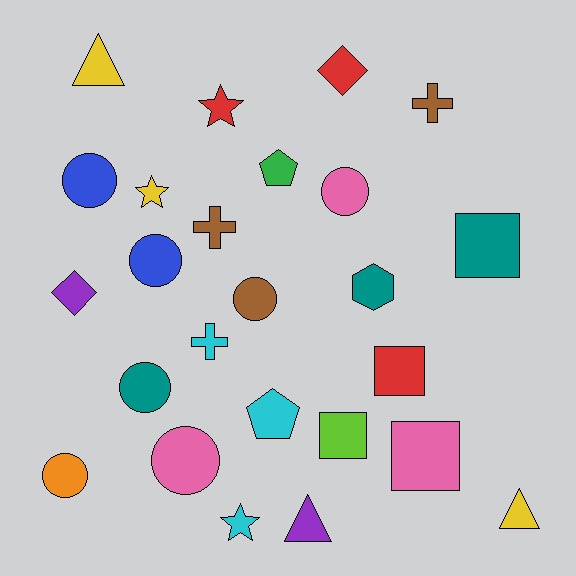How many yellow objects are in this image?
There are 3 yellow objects.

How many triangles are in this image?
There are 3 triangles.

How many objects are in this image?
There are 25 objects.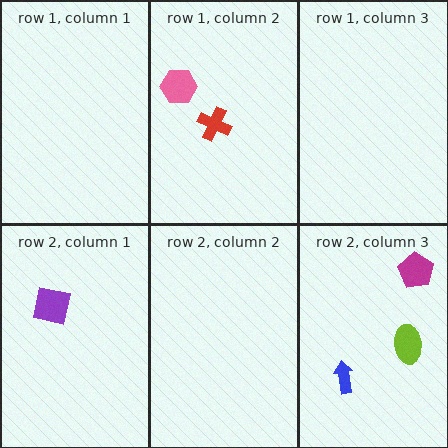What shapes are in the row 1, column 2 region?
The red cross, the pink hexagon.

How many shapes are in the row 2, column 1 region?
1.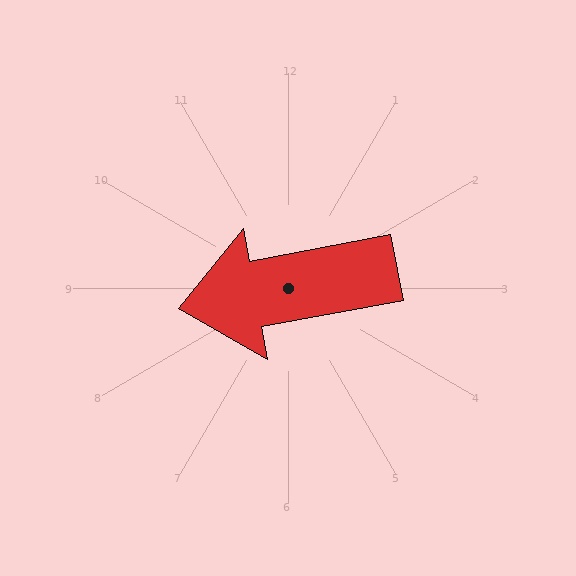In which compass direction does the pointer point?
West.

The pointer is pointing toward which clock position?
Roughly 9 o'clock.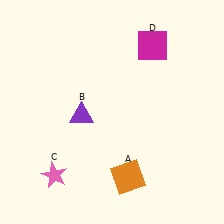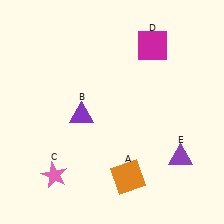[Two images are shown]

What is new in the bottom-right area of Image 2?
A purple triangle (E) was added in the bottom-right area of Image 2.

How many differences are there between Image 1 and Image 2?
There is 1 difference between the two images.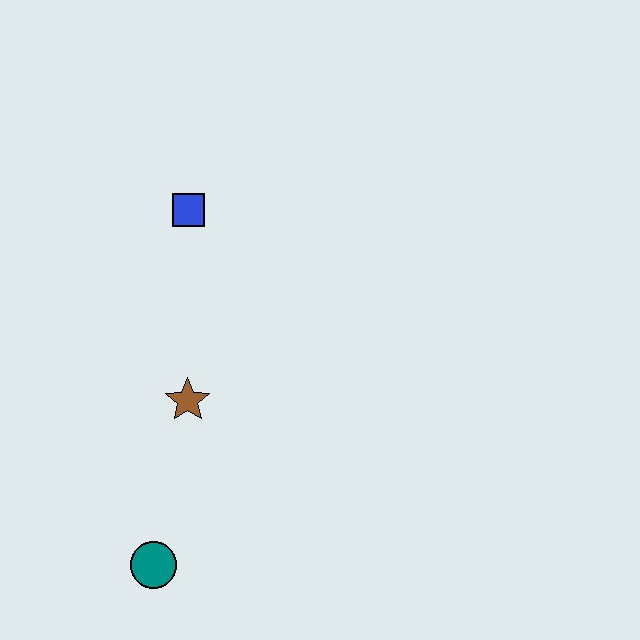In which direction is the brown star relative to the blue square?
The brown star is below the blue square.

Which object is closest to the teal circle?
The brown star is closest to the teal circle.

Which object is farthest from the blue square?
The teal circle is farthest from the blue square.